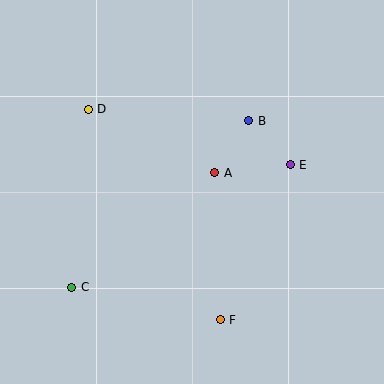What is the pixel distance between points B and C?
The distance between B and C is 243 pixels.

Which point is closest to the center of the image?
Point A at (215, 173) is closest to the center.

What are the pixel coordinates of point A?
Point A is at (215, 173).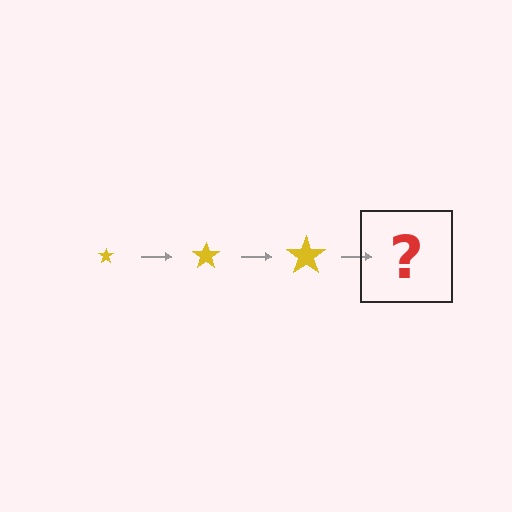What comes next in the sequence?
The next element should be a yellow star, larger than the previous one.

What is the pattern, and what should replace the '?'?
The pattern is that the star gets progressively larger each step. The '?' should be a yellow star, larger than the previous one.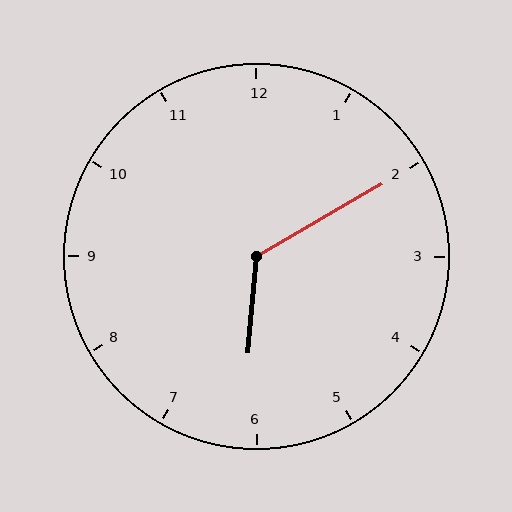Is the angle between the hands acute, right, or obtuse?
It is obtuse.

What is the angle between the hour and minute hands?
Approximately 125 degrees.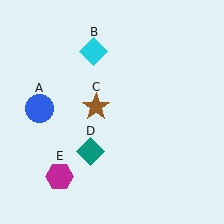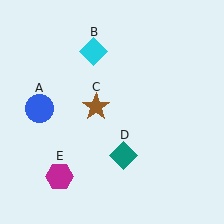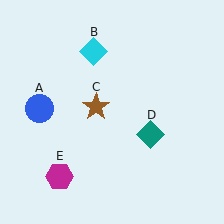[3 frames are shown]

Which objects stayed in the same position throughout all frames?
Blue circle (object A) and cyan diamond (object B) and brown star (object C) and magenta hexagon (object E) remained stationary.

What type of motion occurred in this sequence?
The teal diamond (object D) rotated counterclockwise around the center of the scene.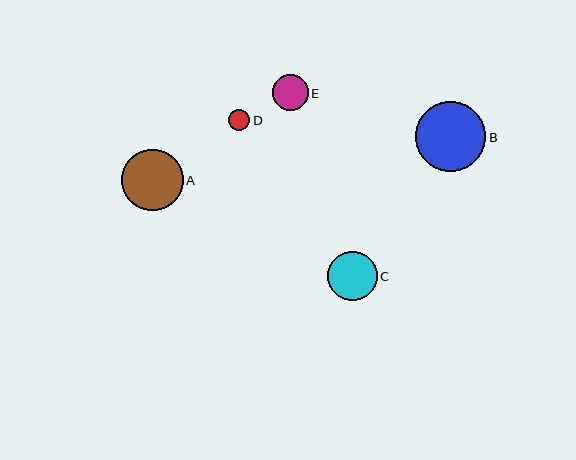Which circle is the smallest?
Circle D is the smallest with a size of approximately 21 pixels.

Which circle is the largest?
Circle B is the largest with a size of approximately 70 pixels.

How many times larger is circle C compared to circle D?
Circle C is approximately 2.4 times the size of circle D.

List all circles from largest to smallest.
From largest to smallest: B, A, C, E, D.